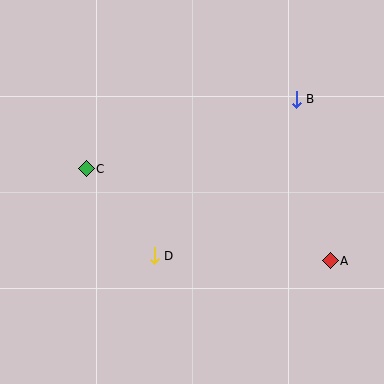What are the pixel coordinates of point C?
Point C is at (86, 169).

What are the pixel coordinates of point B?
Point B is at (296, 99).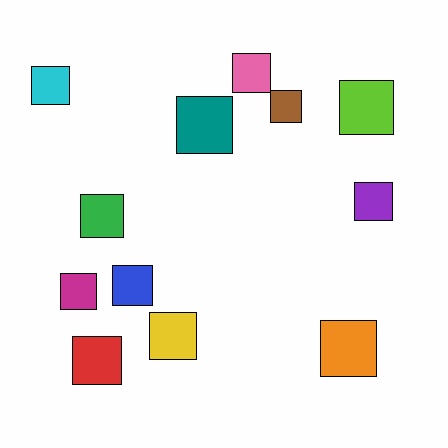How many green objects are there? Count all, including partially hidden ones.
There is 1 green object.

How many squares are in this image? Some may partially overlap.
There are 12 squares.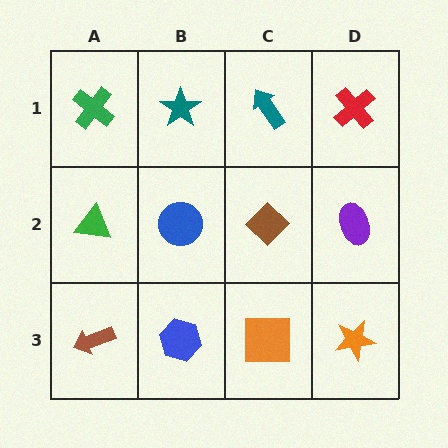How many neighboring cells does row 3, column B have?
3.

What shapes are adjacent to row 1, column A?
A green triangle (row 2, column A), a teal star (row 1, column B).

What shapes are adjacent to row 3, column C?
A brown diamond (row 2, column C), a blue hexagon (row 3, column B), an orange star (row 3, column D).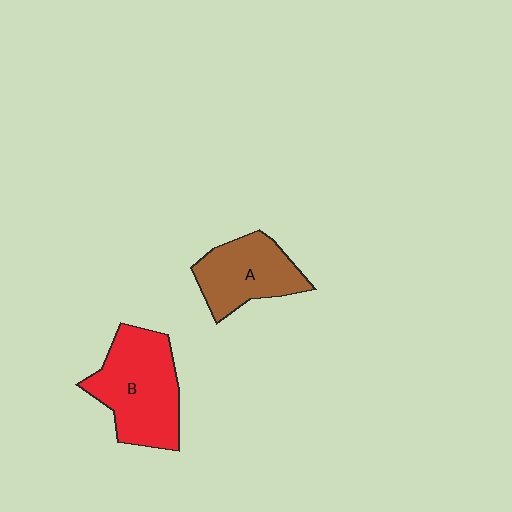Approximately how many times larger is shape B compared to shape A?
Approximately 1.4 times.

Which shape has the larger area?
Shape B (red).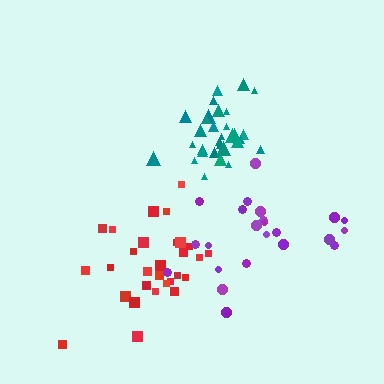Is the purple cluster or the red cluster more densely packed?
Red.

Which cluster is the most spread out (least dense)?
Purple.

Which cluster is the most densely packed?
Teal.